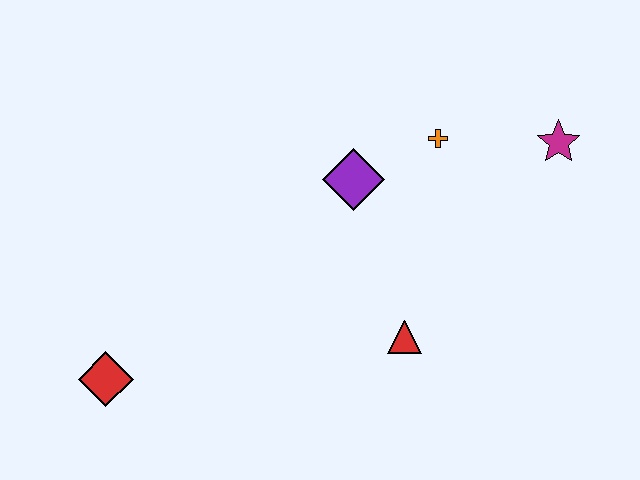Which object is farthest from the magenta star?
The red diamond is farthest from the magenta star.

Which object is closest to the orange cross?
The purple diamond is closest to the orange cross.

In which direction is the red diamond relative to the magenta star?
The red diamond is to the left of the magenta star.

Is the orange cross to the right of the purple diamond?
Yes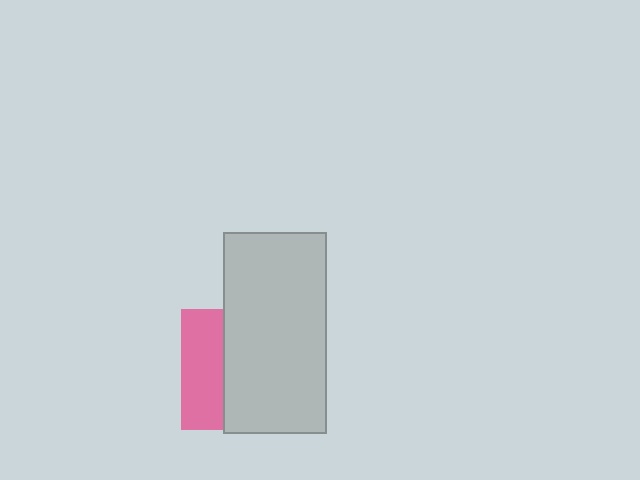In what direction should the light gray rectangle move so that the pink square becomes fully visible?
The light gray rectangle should move right. That is the shortest direction to clear the overlap and leave the pink square fully visible.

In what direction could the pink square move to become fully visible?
The pink square could move left. That would shift it out from behind the light gray rectangle entirely.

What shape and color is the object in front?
The object in front is a light gray rectangle.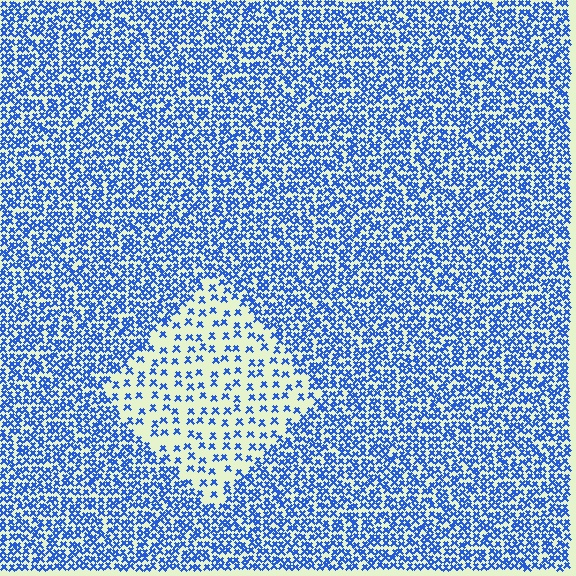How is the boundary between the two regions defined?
The boundary is defined by a change in element density (approximately 2.6x ratio). All elements are the same color, size, and shape.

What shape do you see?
I see a diamond.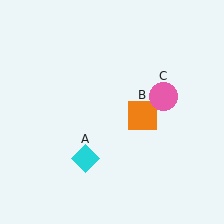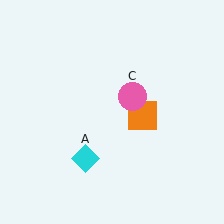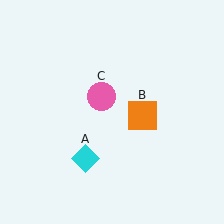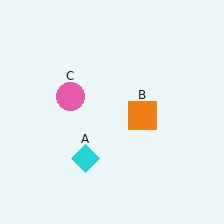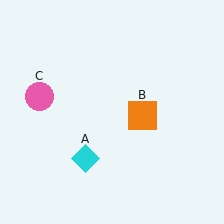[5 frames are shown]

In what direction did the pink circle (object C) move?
The pink circle (object C) moved left.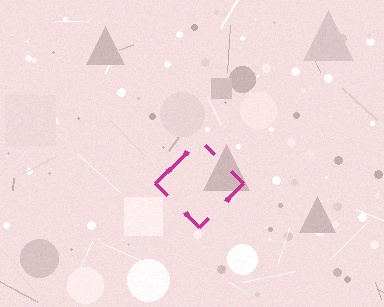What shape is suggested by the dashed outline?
The dashed outline suggests a diamond.